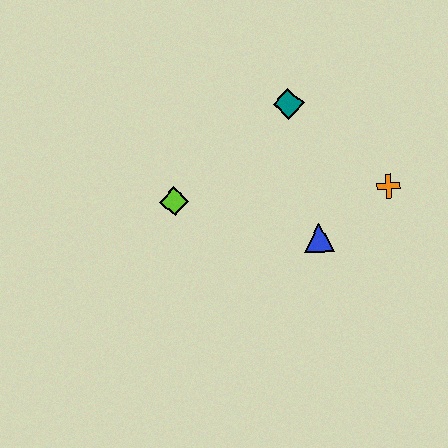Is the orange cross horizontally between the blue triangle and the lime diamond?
No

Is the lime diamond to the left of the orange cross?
Yes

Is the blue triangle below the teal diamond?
Yes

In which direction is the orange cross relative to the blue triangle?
The orange cross is to the right of the blue triangle.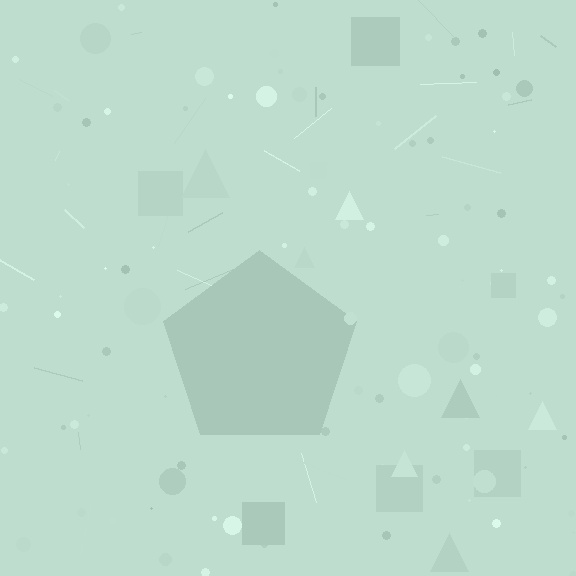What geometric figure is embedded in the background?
A pentagon is embedded in the background.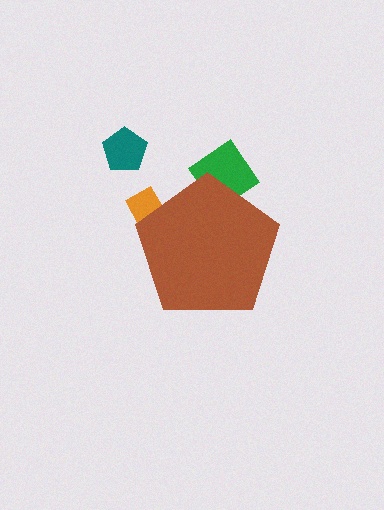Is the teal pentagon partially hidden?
No, the teal pentagon is fully visible.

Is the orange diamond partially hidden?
Yes, the orange diamond is partially hidden behind the brown pentagon.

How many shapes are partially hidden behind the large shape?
2 shapes are partially hidden.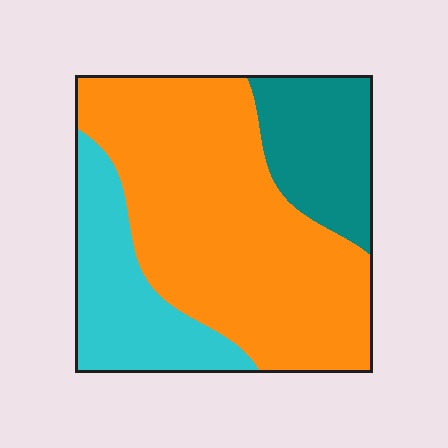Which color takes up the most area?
Orange, at roughly 60%.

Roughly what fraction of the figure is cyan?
Cyan takes up about one fifth (1/5) of the figure.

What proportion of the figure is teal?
Teal covers about 20% of the figure.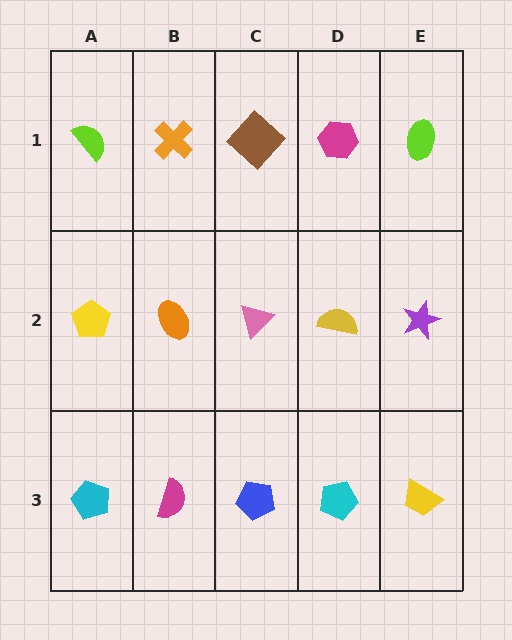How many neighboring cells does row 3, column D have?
3.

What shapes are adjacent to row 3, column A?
A yellow pentagon (row 2, column A), a magenta semicircle (row 3, column B).